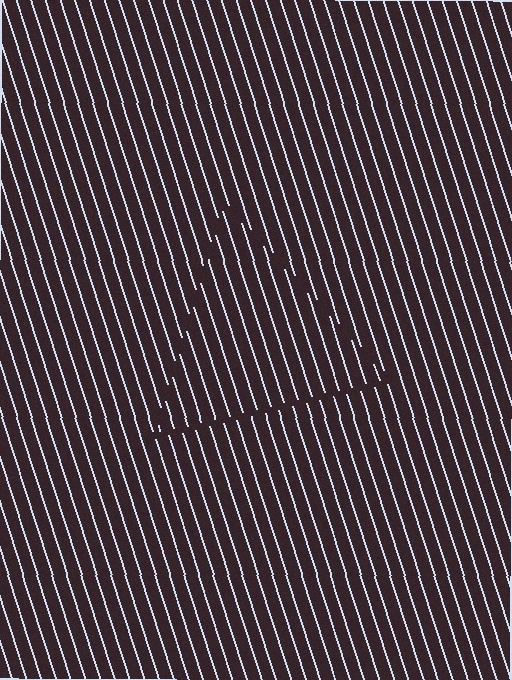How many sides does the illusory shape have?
3 sides — the line-ends trace a triangle.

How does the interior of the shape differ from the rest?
The interior of the shape contains the same grating, shifted by half a period — the contour is defined by the phase discontinuity where line-ends from the inner and outer gratings abut.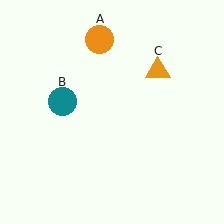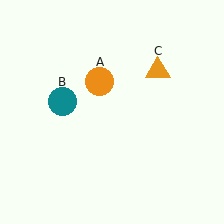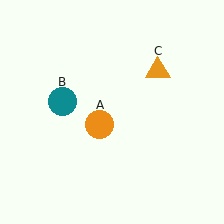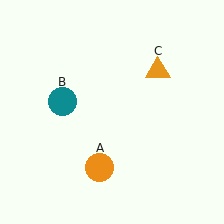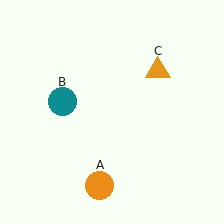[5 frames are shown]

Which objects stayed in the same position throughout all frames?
Teal circle (object B) and orange triangle (object C) remained stationary.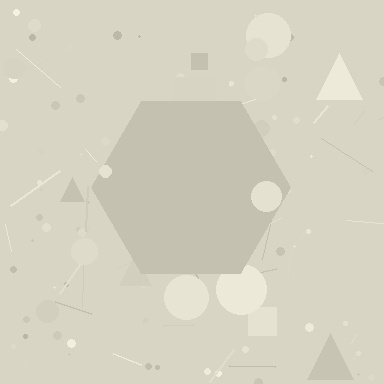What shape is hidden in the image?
A hexagon is hidden in the image.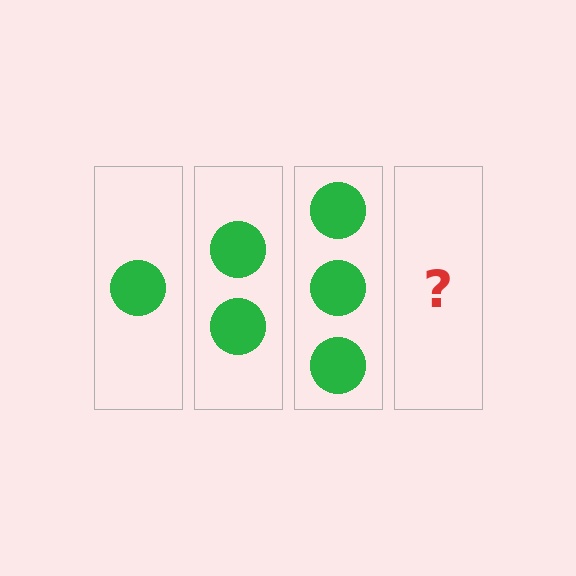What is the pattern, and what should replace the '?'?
The pattern is that each step adds one more circle. The '?' should be 4 circles.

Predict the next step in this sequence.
The next step is 4 circles.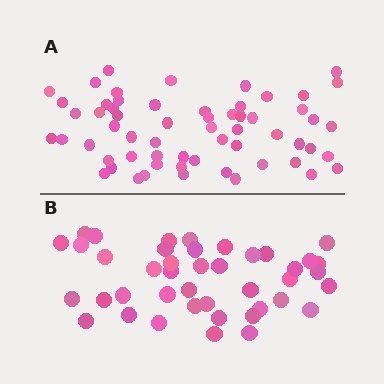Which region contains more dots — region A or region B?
Region A (the top region) has more dots.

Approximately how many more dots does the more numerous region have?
Region A has approximately 20 more dots than region B.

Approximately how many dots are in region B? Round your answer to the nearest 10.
About 40 dots. (The exact count is 42, which rounds to 40.)